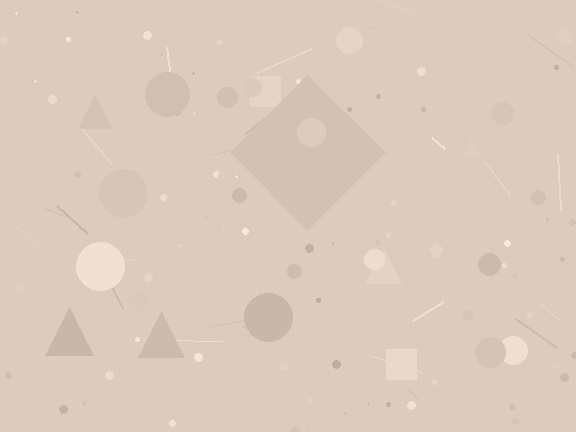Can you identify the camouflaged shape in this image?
The camouflaged shape is a diamond.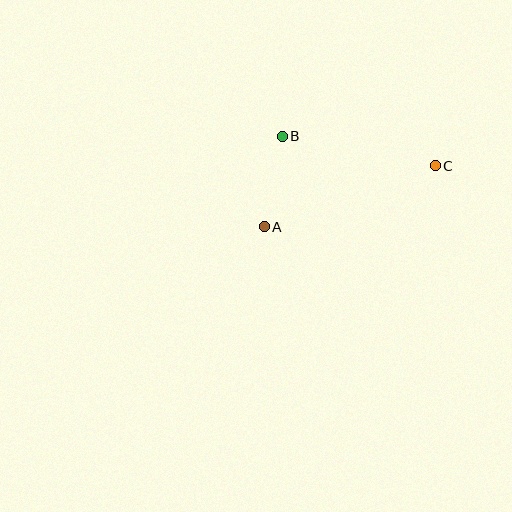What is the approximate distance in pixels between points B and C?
The distance between B and C is approximately 156 pixels.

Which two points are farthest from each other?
Points A and C are farthest from each other.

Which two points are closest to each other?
Points A and B are closest to each other.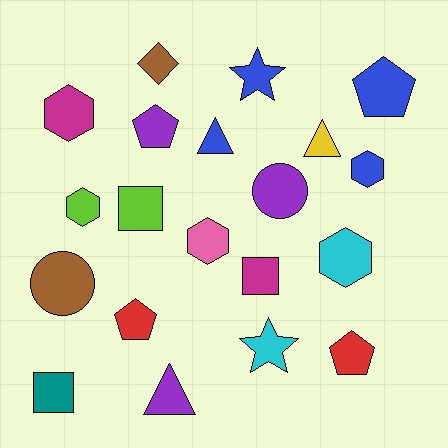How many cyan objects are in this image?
There are 2 cyan objects.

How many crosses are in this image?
There are no crosses.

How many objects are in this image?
There are 20 objects.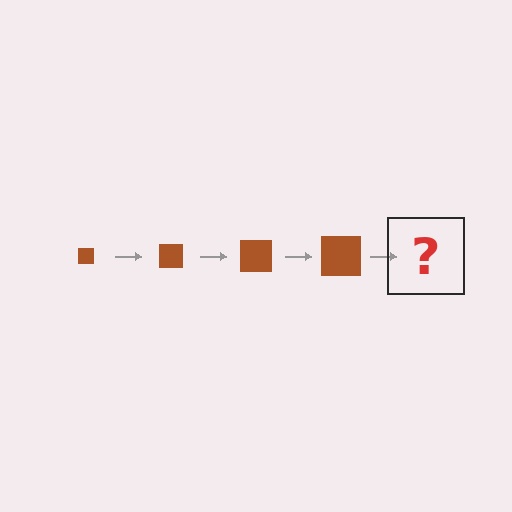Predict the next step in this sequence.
The next step is a brown square, larger than the previous one.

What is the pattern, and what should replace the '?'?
The pattern is that the square gets progressively larger each step. The '?' should be a brown square, larger than the previous one.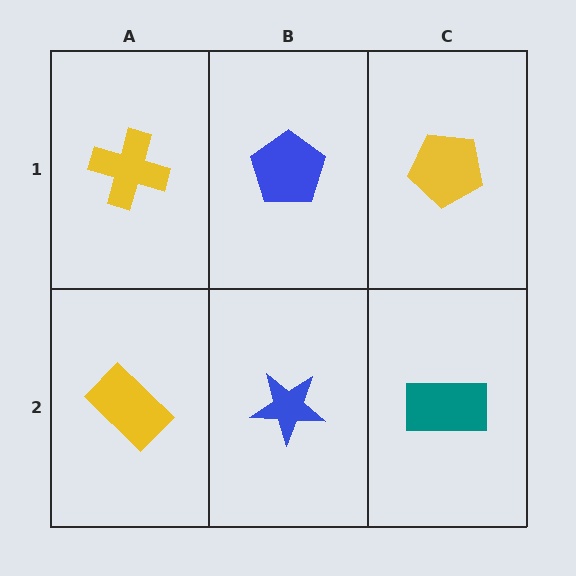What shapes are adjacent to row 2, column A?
A yellow cross (row 1, column A), a blue star (row 2, column B).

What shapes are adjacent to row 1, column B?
A blue star (row 2, column B), a yellow cross (row 1, column A), a yellow pentagon (row 1, column C).